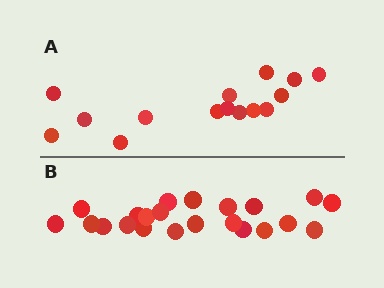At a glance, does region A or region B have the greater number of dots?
Region B (the bottom region) has more dots.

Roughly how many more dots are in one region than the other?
Region B has roughly 8 or so more dots than region A.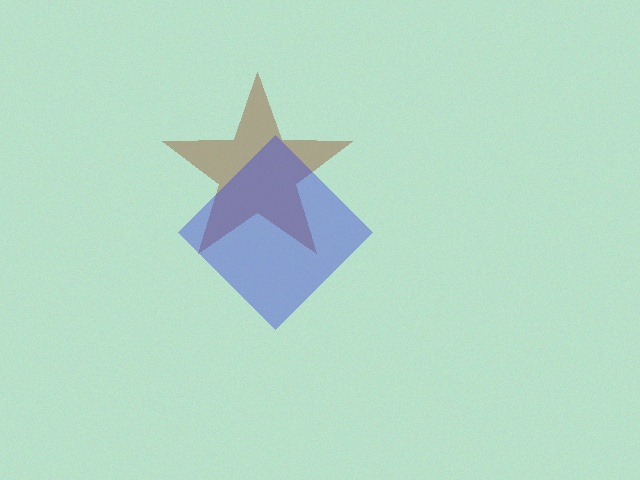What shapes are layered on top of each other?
The layered shapes are: a brown star, a blue diamond.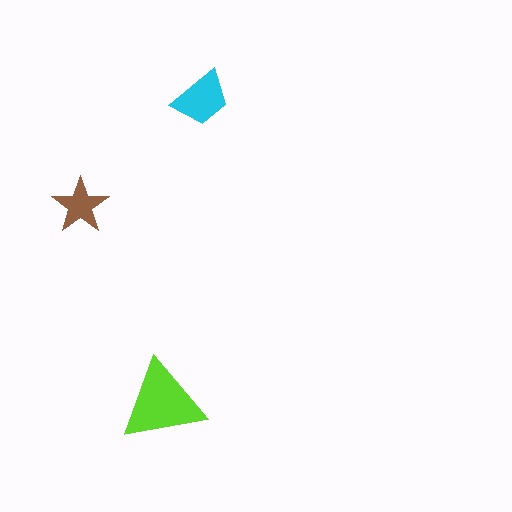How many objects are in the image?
There are 3 objects in the image.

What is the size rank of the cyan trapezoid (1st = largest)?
2nd.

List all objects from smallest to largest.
The brown star, the cyan trapezoid, the lime triangle.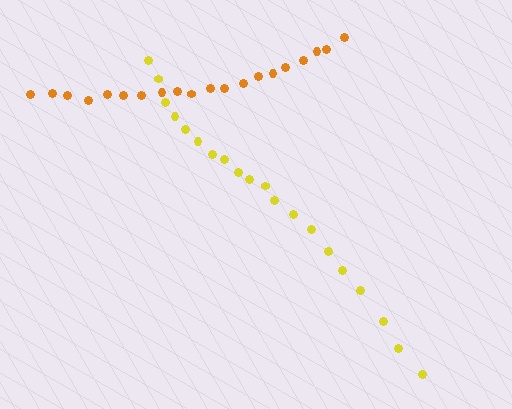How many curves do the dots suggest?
There are 2 distinct paths.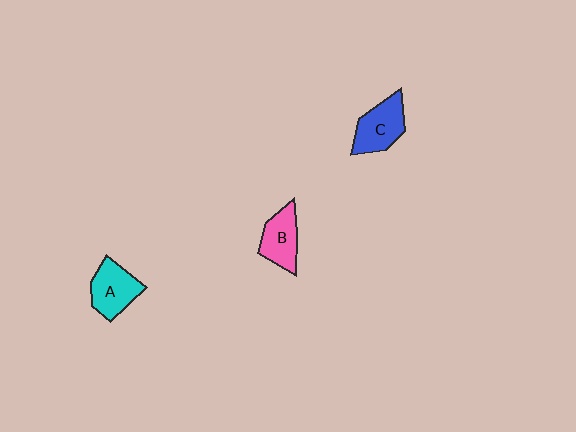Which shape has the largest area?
Shape C (blue).